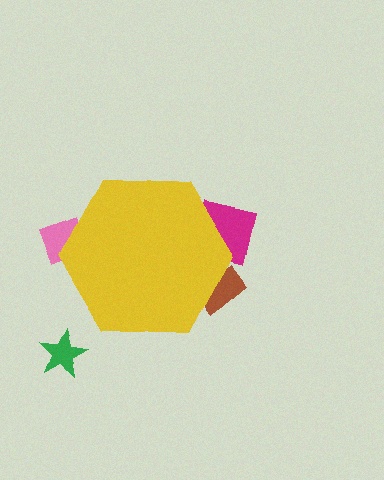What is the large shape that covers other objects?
A yellow hexagon.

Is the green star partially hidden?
No, the green star is fully visible.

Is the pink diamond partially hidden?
Yes, the pink diamond is partially hidden behind the yellow hexagon.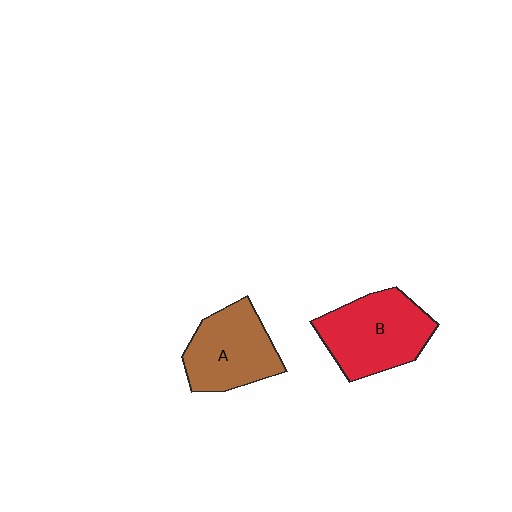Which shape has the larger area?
Shape B (red).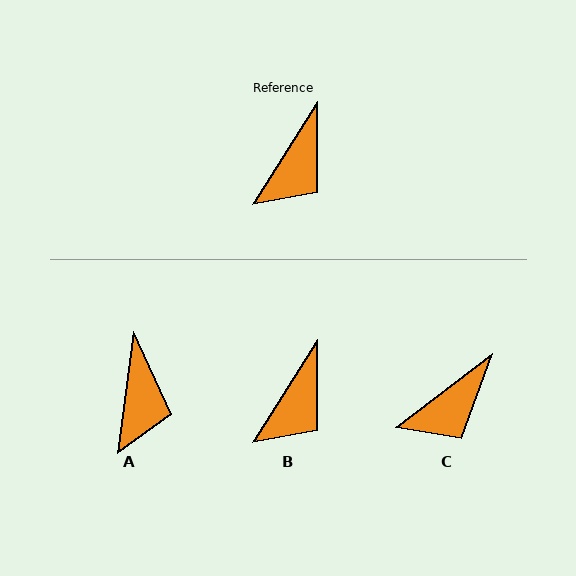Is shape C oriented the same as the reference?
No, it is off by about 20 degrees.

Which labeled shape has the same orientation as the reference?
B.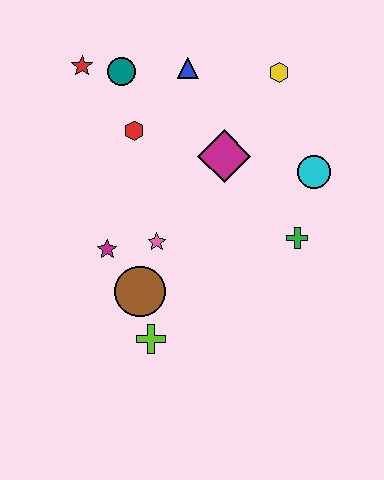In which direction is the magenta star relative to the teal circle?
The magenta star is below the teal circle.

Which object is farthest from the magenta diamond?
The lime cross is farthest from the magenta diamond.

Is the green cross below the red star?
Yes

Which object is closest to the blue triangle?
The teal circle is closest to the blue triangle.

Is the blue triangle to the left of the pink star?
No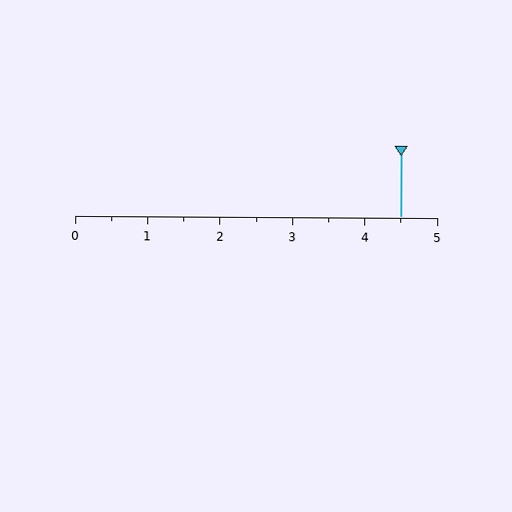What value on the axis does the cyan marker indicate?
The marker indicates approximately 4.5.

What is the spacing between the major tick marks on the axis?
The major ticks are spaced 1 apart.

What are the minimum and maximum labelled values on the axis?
The axis runs from 0 to 5.